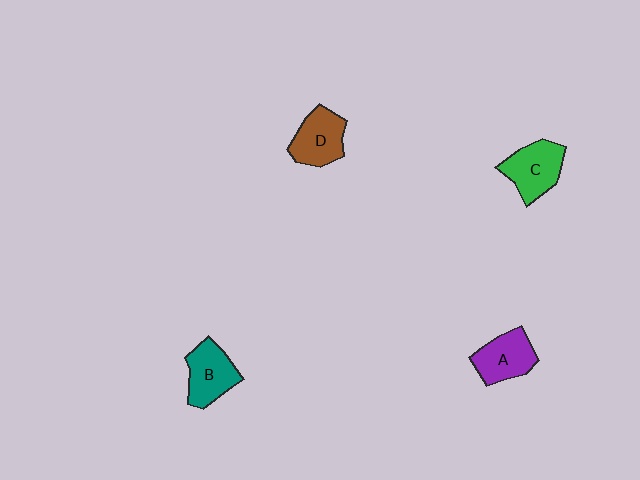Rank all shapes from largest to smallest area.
From largest to smallest: C (green), B (teal), D (brown), A (purple).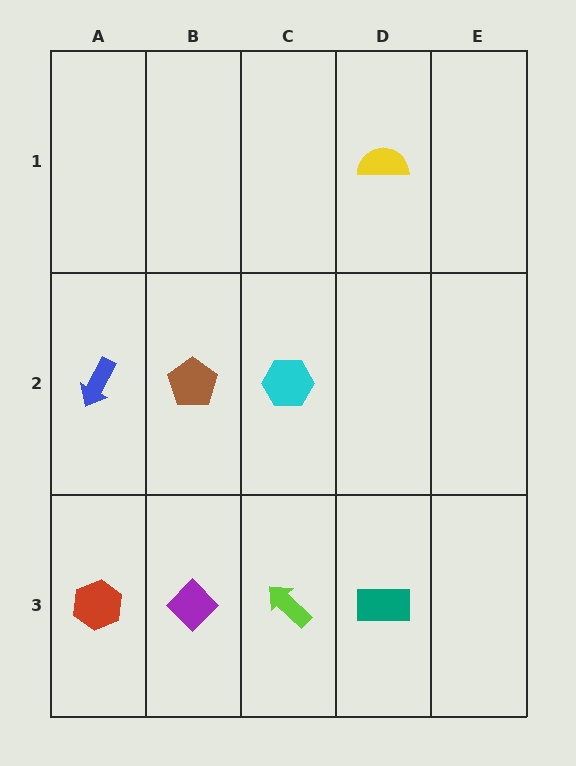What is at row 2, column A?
A blue arrow.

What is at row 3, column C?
A lime arrow.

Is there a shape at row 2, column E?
No, that cell is empty.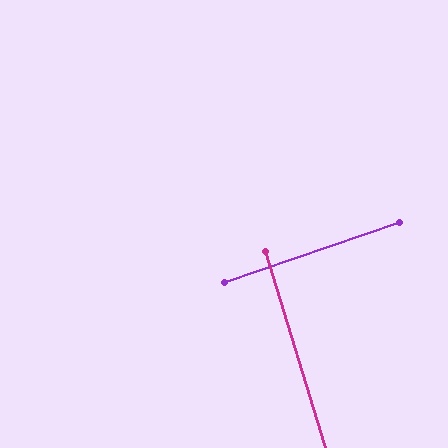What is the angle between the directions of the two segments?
Approximately 88 degrees.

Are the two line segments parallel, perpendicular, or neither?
Perpendicular — they meet at approximately 88°.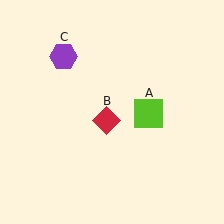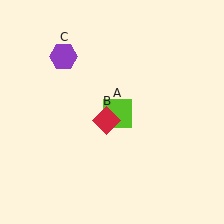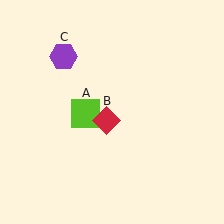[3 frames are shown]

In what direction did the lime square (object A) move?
The lime square (object A) moved left.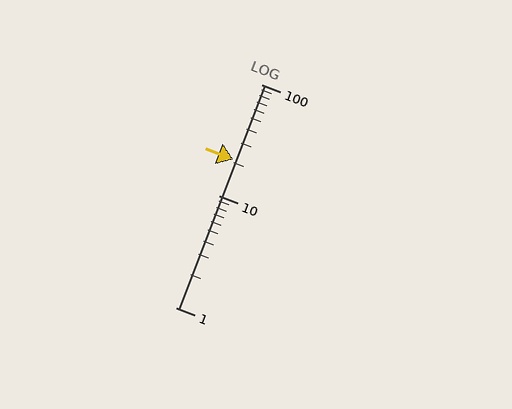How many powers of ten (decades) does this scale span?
The scale spans 2 decades, from 1 to 100.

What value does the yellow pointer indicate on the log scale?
The pointer indicates approximately 21.